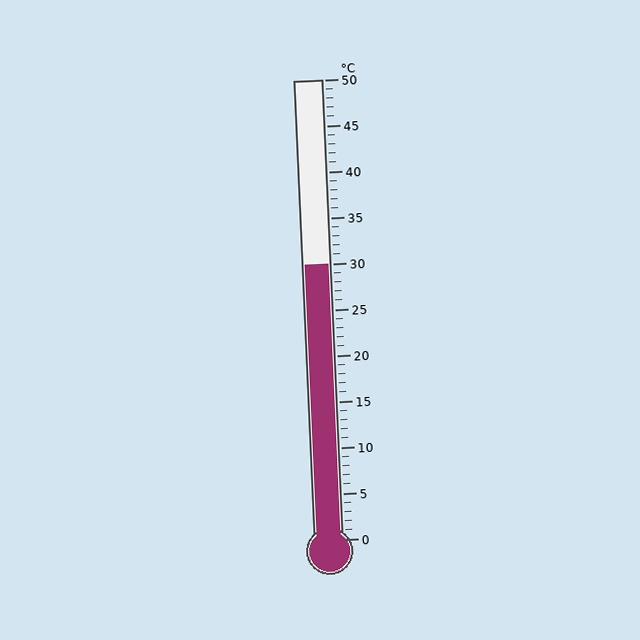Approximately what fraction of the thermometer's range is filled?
The thermometer is filled to approximately 60% of its range.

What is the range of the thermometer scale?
The thermometer scale ranges from 0°C to 50°C.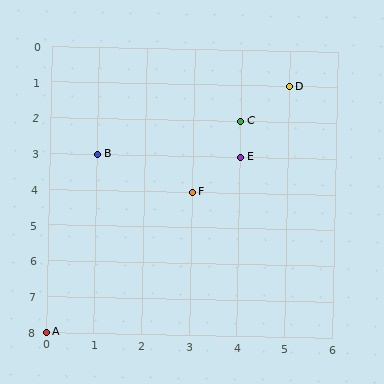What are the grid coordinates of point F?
Point F is at grid coordinates (3, 4).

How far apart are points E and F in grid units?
Points E and F are 1 column and 1 row apart (about 1.4 grid units diagonally).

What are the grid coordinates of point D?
Point D is at grid coordinates (5, 1).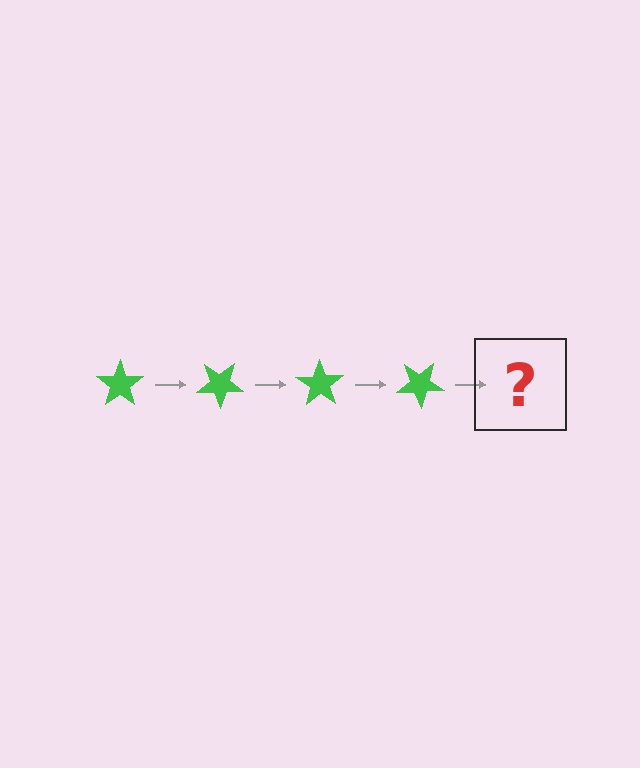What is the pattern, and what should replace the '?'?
The pattern is that the star rotates 35 degrees each step. The '?' should be a green star rotated 140 degrees.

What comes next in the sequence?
The next element should be a green star rotated 140 degrees.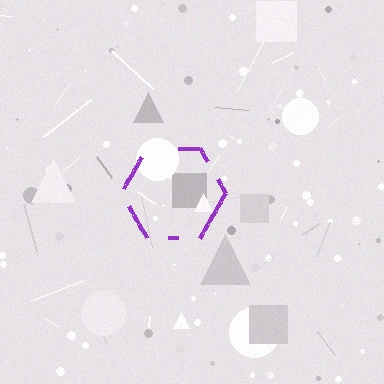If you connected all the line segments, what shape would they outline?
They would outline a hexagon.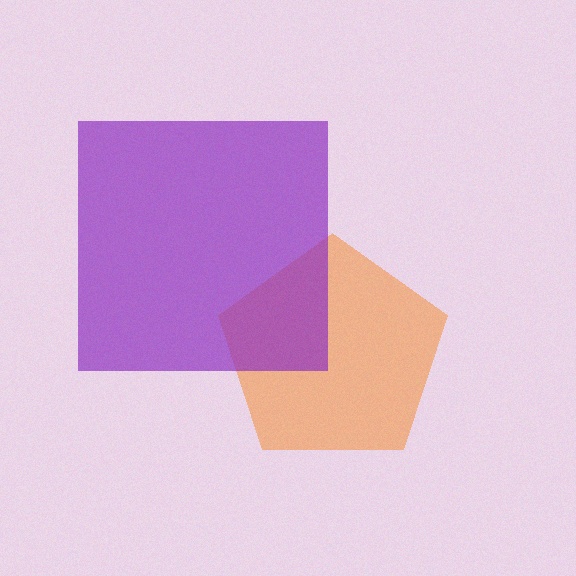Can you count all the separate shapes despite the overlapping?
Yes, there are 2 separate shapes.